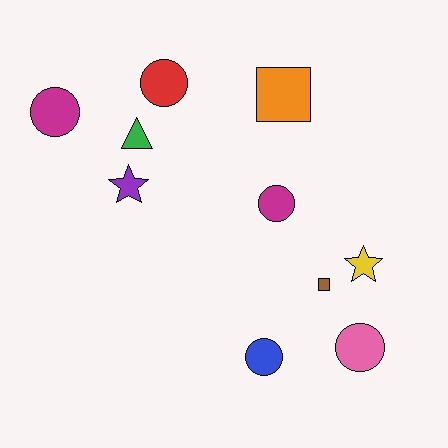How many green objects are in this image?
There is 1 green object.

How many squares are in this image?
There are 2 squares.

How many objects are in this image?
There are 10 objects.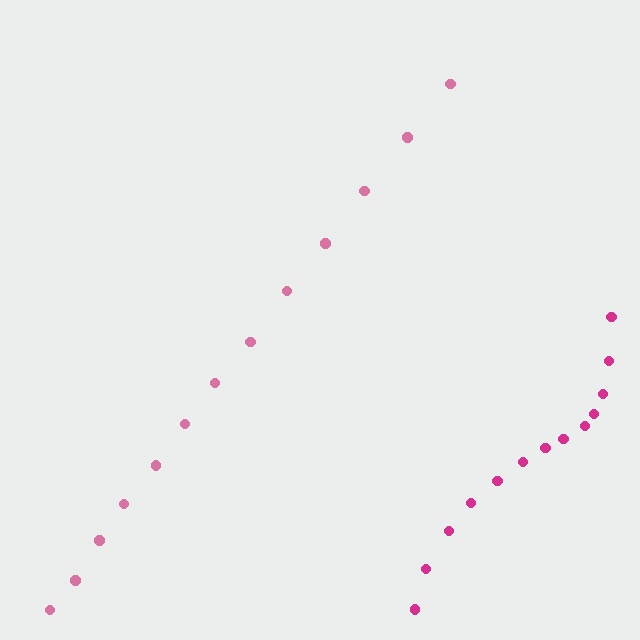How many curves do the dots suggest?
There are 2 distinct paths.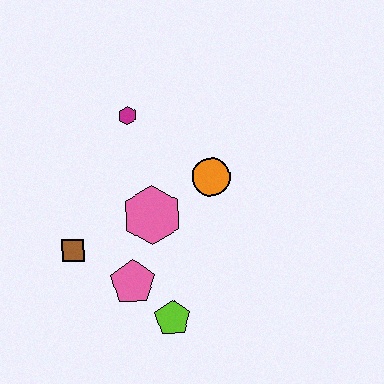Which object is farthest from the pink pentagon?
The magenta hexagon is farthest from the pink pentagon.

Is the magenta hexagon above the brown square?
Yes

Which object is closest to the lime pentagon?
The pink pentagon is closest to the lime pentagon.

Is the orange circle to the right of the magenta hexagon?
Yes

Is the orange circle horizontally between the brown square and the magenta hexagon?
No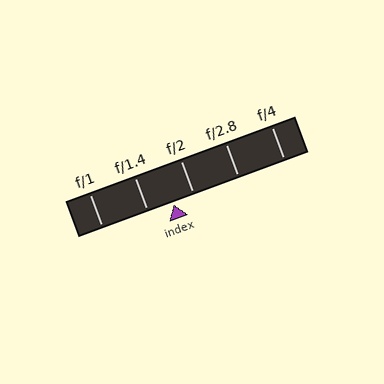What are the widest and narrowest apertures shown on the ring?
The widest aperture shown is f/1 and the narrowest is f/4.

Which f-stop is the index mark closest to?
The index mark is closest to f/2.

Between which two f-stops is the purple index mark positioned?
The index mark is between f/1.4 and f/2.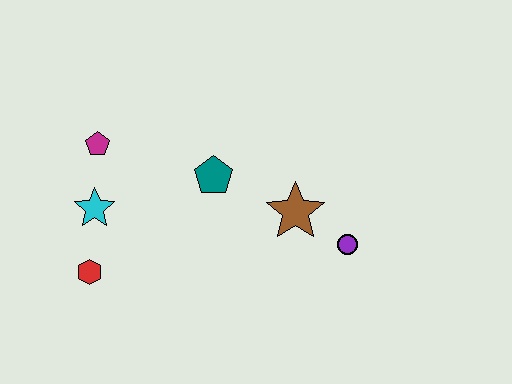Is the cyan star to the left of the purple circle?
Yes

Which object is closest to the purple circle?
The brown star is closest to the purple circle.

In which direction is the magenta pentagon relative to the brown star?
The magenta pentagon is to the left of the brown star.